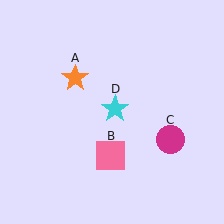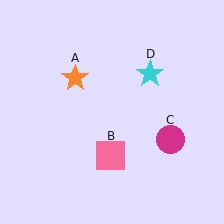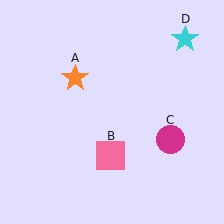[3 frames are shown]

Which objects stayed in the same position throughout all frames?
Orange star (object A) and pink square (object B) and magenta circle (object C) remained stationary.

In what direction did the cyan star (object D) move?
The cyan star (object D) moved up and to the right.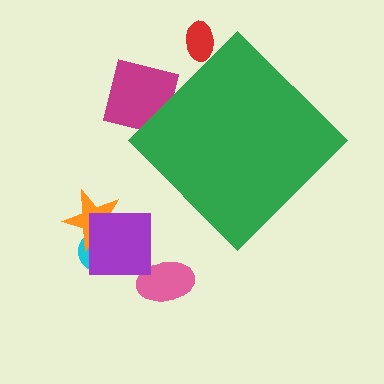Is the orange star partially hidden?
No, the orange star is fully visible.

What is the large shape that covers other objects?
A green diamond.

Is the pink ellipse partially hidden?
No, the pink ellipse is fully visible.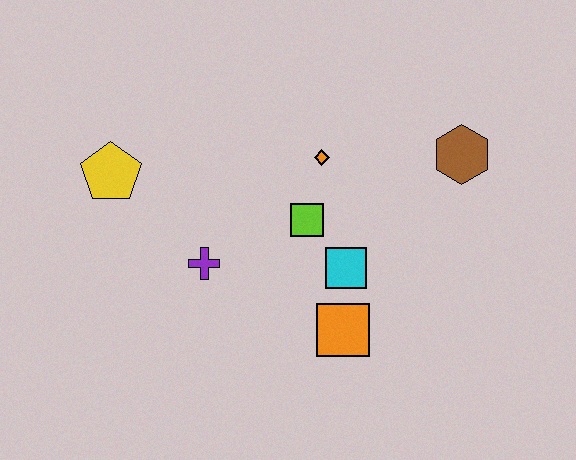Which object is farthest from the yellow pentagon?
The brown hexagon is farthest from the yellow pentagon.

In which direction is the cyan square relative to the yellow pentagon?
The cyan square is to the right of the yellow pentagon.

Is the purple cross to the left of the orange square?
Yes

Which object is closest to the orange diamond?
The lime square is closest to the orange diamond.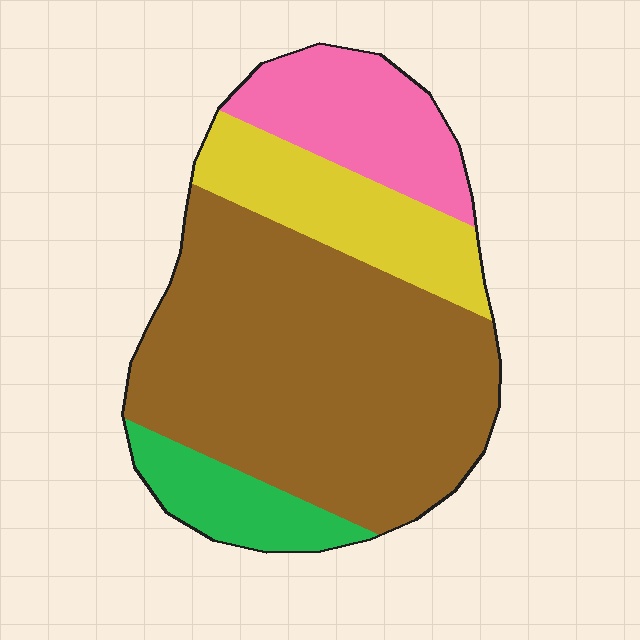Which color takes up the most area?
Brown, at roughly 55%.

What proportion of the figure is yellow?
Yellow takes up between a sixth and a third of the figure.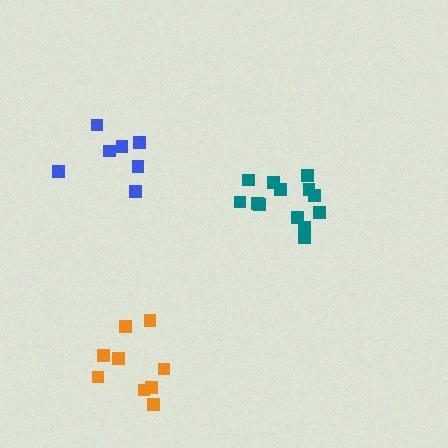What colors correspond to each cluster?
The clusters are colored: orange, teal, blue.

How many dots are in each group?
Group 1: 9 dots, Group 2: 13 dots, Group 3: 7 dots (29 total).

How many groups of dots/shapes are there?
There are 3 groups.